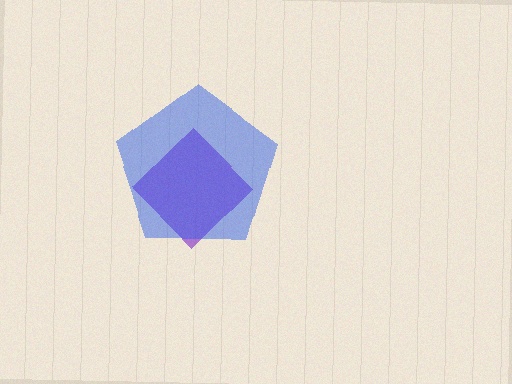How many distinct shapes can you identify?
There are 2 distinct shapes: a purple diamond, a blue pentagon.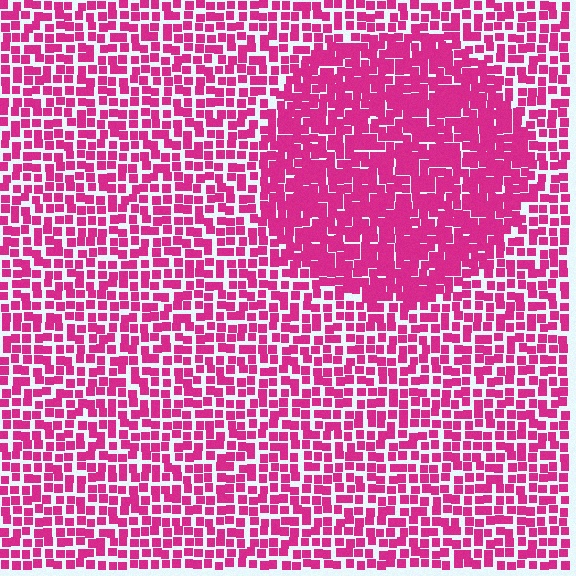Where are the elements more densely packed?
The elements are more densely packed inside the circle boundary.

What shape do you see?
I see a circle.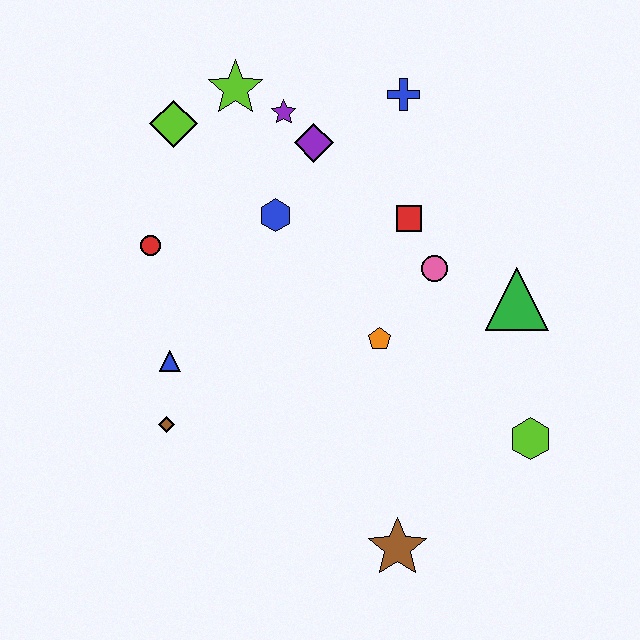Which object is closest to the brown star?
The lime hexagon is closest to the brown star.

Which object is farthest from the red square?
The brown star is farthest from the red square.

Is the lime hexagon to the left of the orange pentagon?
No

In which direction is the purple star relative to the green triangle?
The purple star is to the left of the green triangle.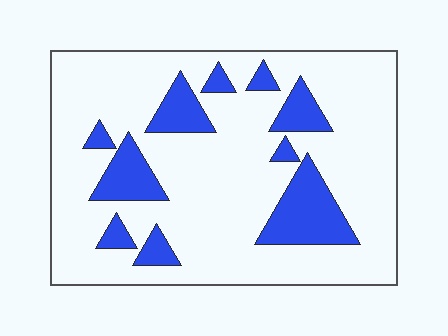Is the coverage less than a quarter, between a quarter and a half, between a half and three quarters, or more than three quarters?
Less than a quarter.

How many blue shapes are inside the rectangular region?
10.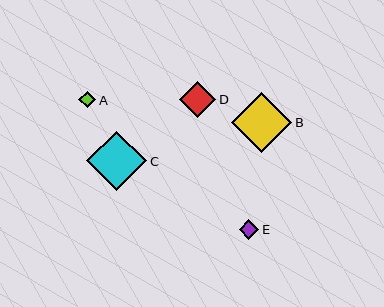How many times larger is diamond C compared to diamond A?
Diamond C is approximately 3.6 times the size of diamond A.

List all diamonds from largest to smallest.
From largest to smallest: B, C, D, E, A.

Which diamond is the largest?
Diamond B is the largest with a size of approximately 60 pixels.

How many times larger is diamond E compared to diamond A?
Diamond E is approximately 1.2 times the size of diamond A.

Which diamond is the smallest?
Diamond A is the smallest with a size of approximately 17 pixels.